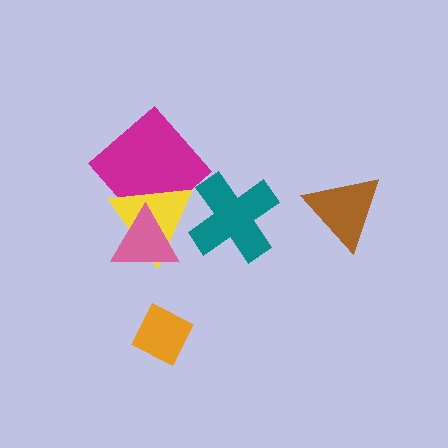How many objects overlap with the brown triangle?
0 objects overlap with the brown triangle.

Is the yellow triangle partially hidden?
Yes, it is partially covered by another shape.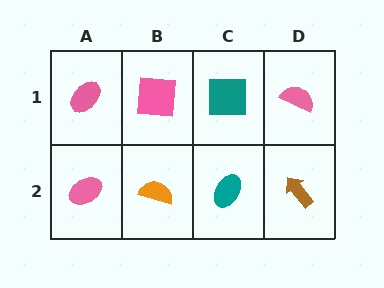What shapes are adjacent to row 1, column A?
A pink ellipse (row 2, column A), a pink square (row 1, column B).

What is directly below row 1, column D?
A brown arrow.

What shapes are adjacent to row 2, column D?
A pink semicircle (row 1, column D), a teal ellipse (row 2, column C).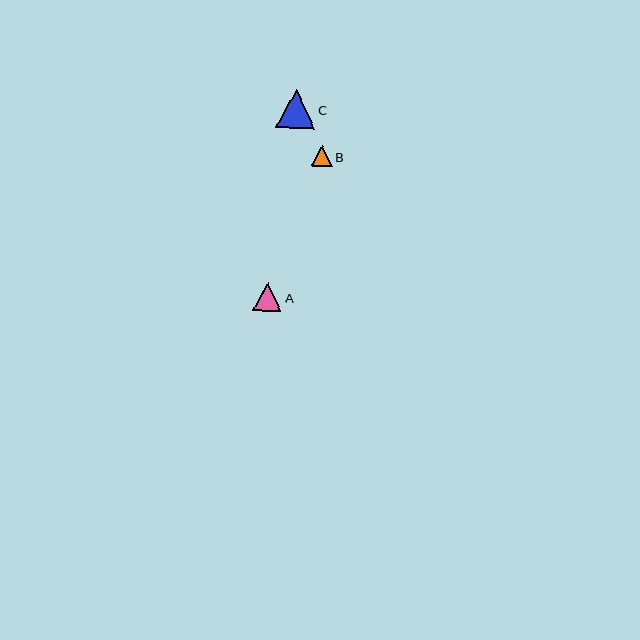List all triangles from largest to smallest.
From largest to smallest: C, A, B.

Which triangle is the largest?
Triangle C is the largest with a size of approximately 39 pixels.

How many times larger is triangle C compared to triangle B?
Triangle C is approximately 1.9 times the size of triangle B.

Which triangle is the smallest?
Triangle B is the smallest with a size of approximately 21 pixels.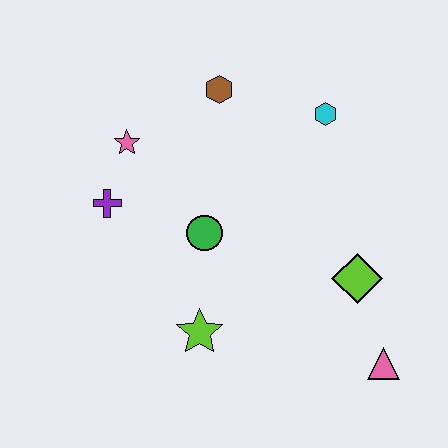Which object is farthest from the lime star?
The cyan hexagon is farthest from the lime star.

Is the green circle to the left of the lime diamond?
Yes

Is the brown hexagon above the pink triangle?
Yes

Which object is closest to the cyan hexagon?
The brown hexagon is closest to the cyan hexagon.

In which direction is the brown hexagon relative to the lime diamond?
The brown hexagon is above the lime diamond.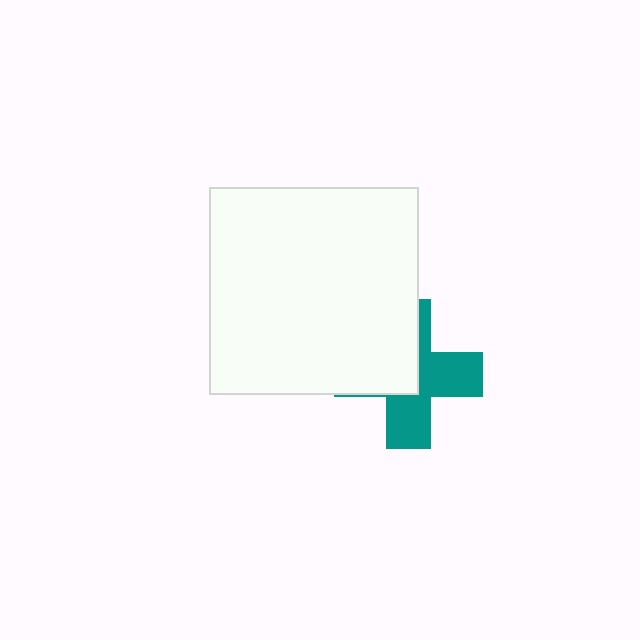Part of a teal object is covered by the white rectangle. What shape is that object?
It is a cross.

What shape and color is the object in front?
The object in front is a white rectangle.